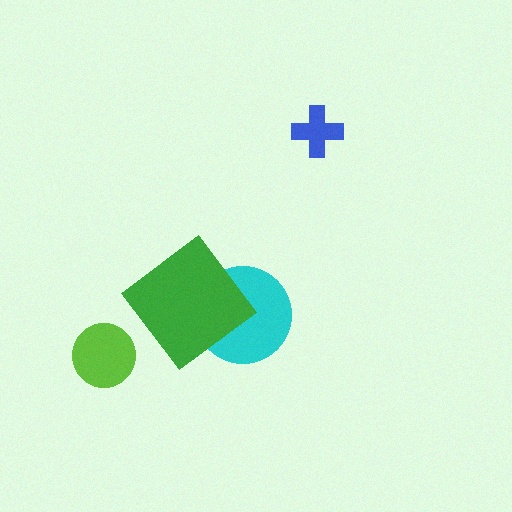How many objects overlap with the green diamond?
1 object overlaps with the green diamond.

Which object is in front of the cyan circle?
The green diamond is in front of the cyan circle.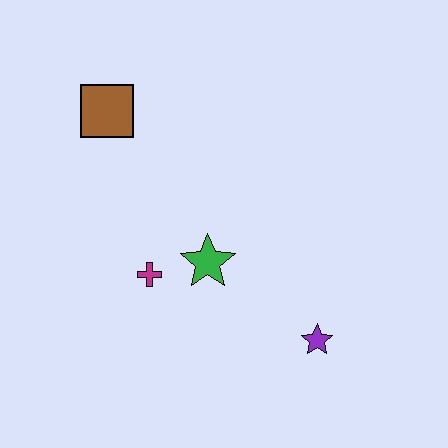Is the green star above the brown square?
No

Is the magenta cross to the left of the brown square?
No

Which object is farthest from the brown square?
The purple star is farthest from the brown square.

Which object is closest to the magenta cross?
The green star is closest to the magenta cross.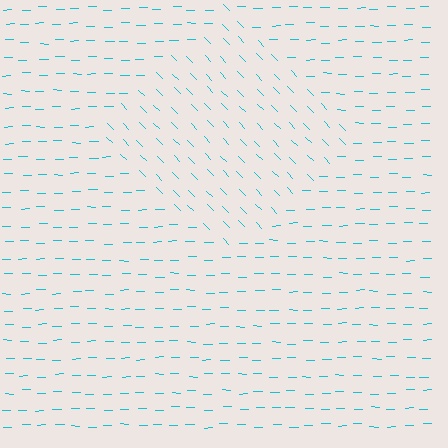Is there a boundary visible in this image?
Yes, there is a texture boundary formed by a change in line orientation.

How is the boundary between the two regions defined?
The boundary is defined purely by a change in line orientation (approximately 45 degrees difference). All lines are the same color and thickness.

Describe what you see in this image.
The image is filled with small cyan line segments. A diamond region in the image has lines oriented differently from the surrounding lines, creating a visible texture boundary.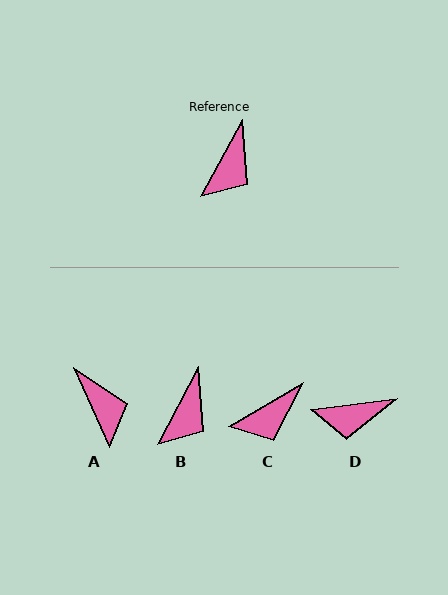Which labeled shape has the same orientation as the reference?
B.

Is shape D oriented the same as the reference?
No, it is off by about 55 degrees.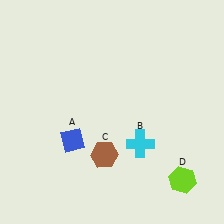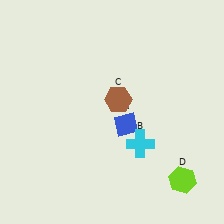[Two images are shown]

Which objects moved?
The objects that moved are: the blue diamond (A), the brown hexagon (C).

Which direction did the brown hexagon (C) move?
The brown hexagon (C) moved up.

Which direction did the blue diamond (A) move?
The blue diamond (A) moved right.